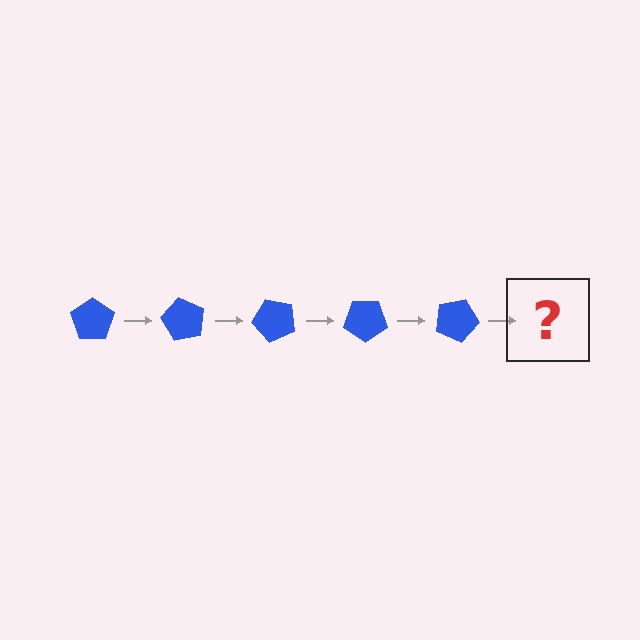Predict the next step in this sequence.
The next step is a blue pentagon rotated 300 degrees.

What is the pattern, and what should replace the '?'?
The pattern is that the pentagon rotates 60 degrees each step. The '?' should be a blue pentagon rotated 300 degrees.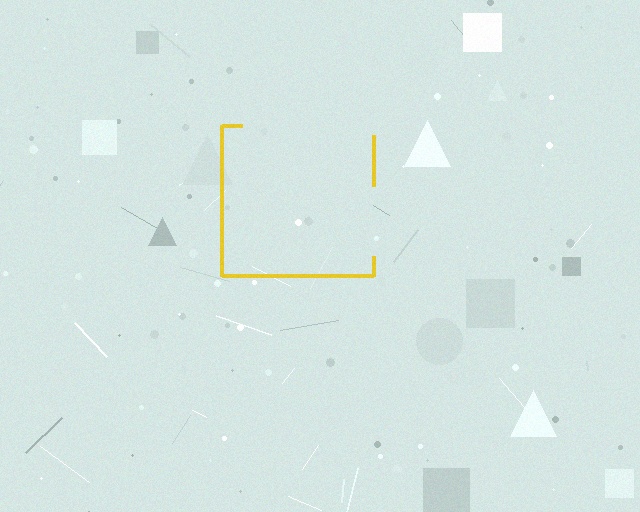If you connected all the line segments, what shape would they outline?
They would outline a square.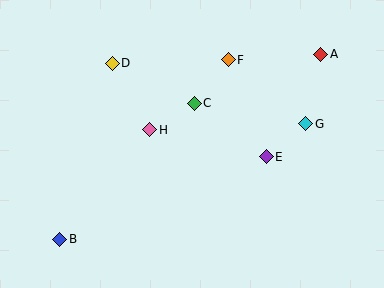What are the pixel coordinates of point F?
Point F is at (228, 60).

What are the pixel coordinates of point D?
Point D is at (112, 63).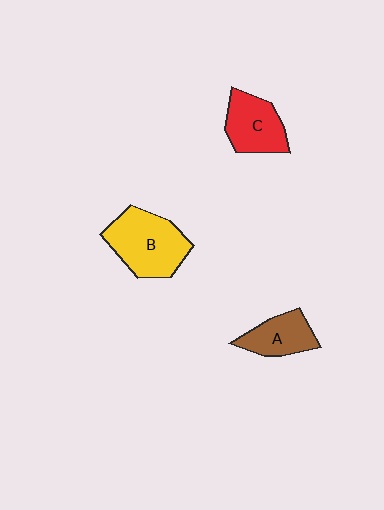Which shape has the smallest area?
Shape A (brown).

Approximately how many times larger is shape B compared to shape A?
Approximately 1.7 times.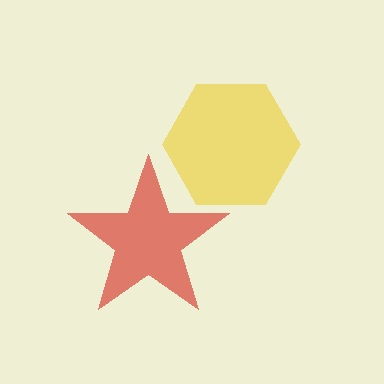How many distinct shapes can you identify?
There are 2 distinct shapes: a red star, a yellow hexagon.